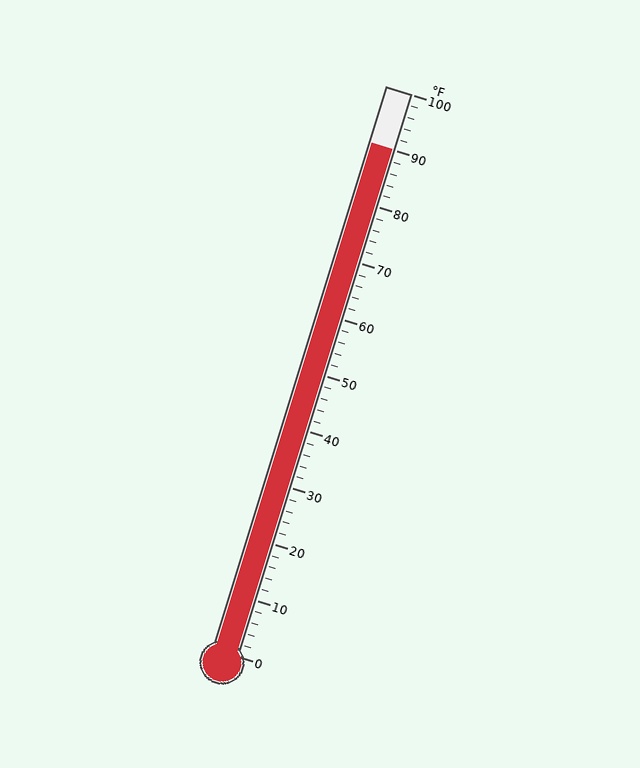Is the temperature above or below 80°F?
The temperature is above 80°F.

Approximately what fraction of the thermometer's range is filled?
The thermometer is filled to approximately 90% of its range.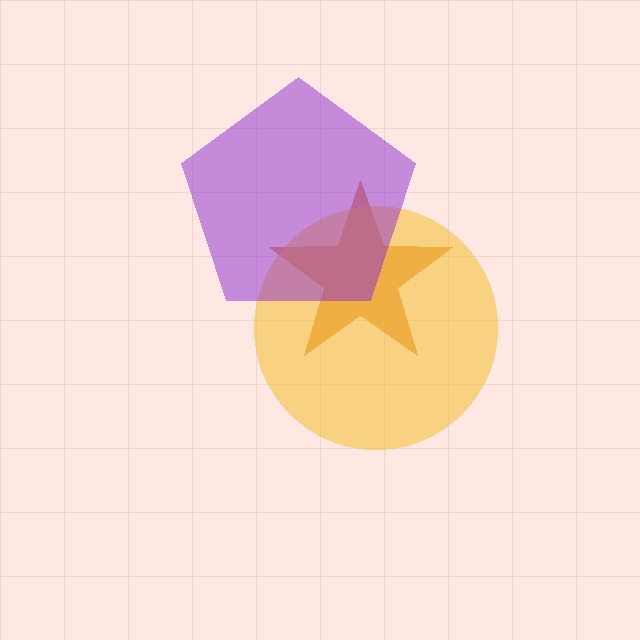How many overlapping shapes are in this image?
There are 3 overlapping shapes in the image.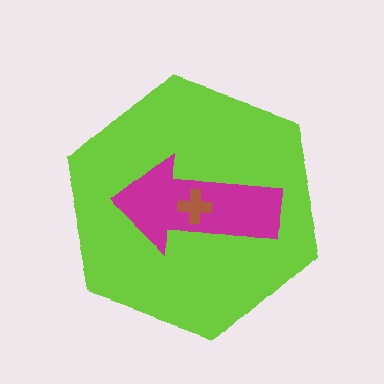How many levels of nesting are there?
3.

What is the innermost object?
The brown cross.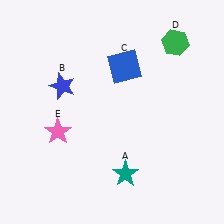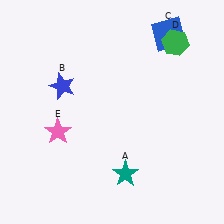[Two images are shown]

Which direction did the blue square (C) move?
The blue square (C) moved right.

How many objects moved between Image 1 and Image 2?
1 object moved between the two images.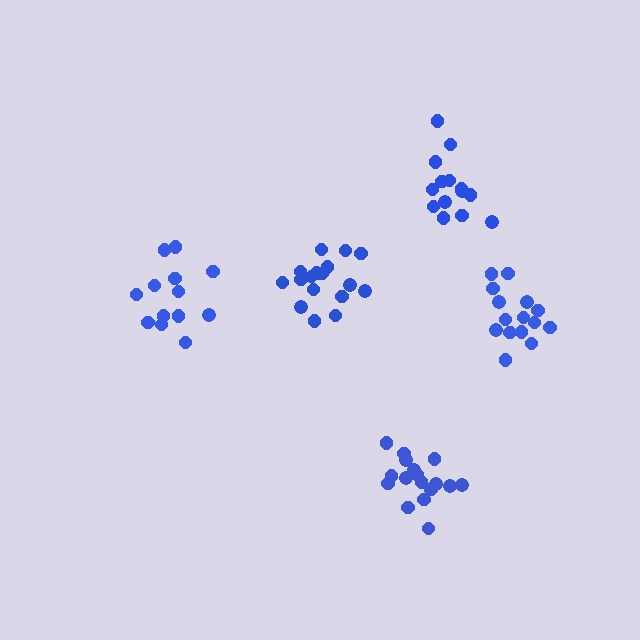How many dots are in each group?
Group 1: 13 dots, Group 2: 15 dots, Group 3: 17 dots, Group 4: 14 dots, Group 5: 17 dots (76 total).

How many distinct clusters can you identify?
There are 5 distinct clusters.